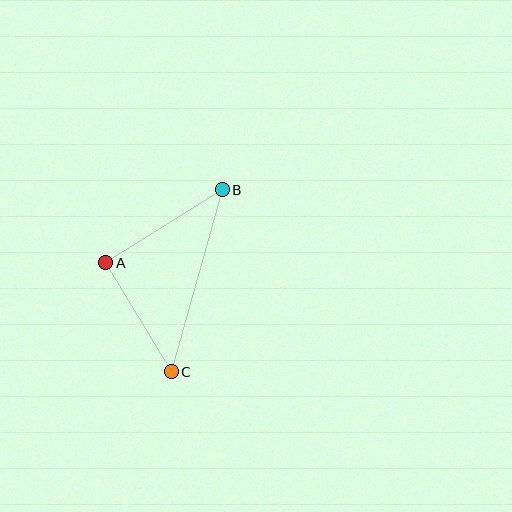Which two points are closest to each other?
Points A and C are closest to each other.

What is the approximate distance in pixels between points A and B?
The distance between A and B is approximately 138 pixels.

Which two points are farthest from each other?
Points B and C are farthest from each other.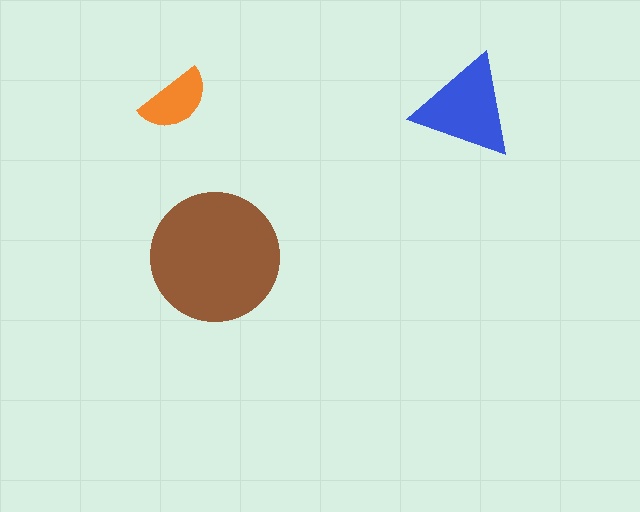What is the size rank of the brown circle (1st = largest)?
1st.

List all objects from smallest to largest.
The orange semicircle, the blue triangle, the brown circle.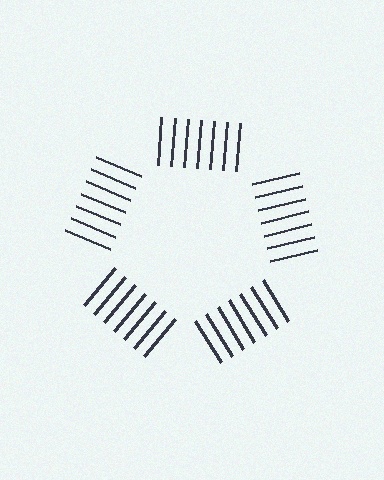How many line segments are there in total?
35 — 7 along each of the 5 edges.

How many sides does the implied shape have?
5 sides — the line-ends trace a pentagon.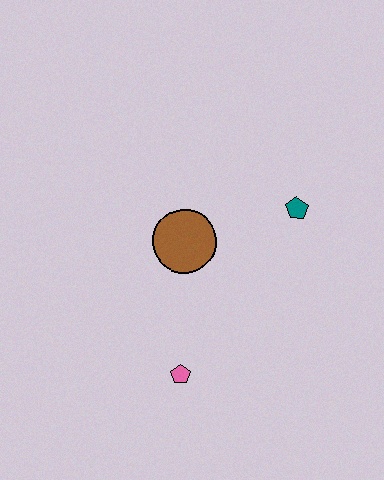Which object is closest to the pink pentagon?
The brown circle is closest to the pink pentagon.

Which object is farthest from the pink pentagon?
The teal pentagon is farthest from the pink pentagon.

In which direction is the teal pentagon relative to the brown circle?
The teal pentagon is to the right of the brown circle.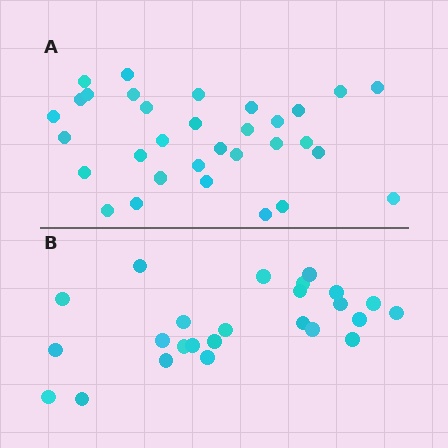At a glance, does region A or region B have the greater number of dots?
Region A (the top region) has more dots.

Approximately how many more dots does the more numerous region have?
Region A has roughly 8 or so more dots than region B.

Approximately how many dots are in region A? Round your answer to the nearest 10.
About 30 dots. (The exact count is 32, which rounds to 30.)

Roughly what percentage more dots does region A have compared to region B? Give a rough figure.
About 30% more.